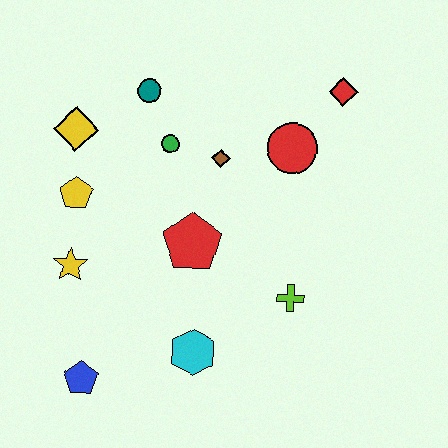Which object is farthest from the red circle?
The blue pentagon is farthest from the red circle.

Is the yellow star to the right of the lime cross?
No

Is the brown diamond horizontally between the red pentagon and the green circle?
No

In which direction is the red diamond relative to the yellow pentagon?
The red diamond is to the right of the yellow pentagon.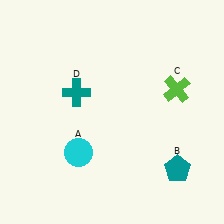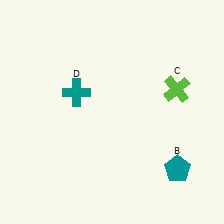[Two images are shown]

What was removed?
The cyan circle (A) was removed in Image 2.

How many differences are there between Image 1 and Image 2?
There is 1 difference between the two images.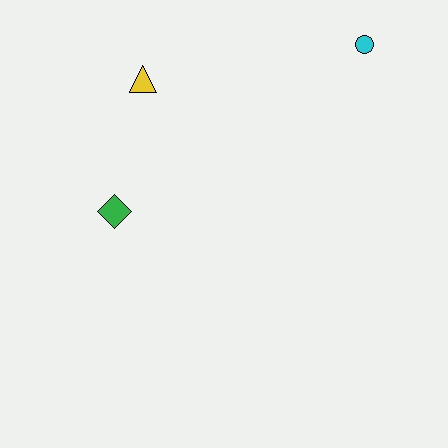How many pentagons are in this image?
There are no pentagons.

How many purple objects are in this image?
There are no purple objects.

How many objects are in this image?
There are 3 objects.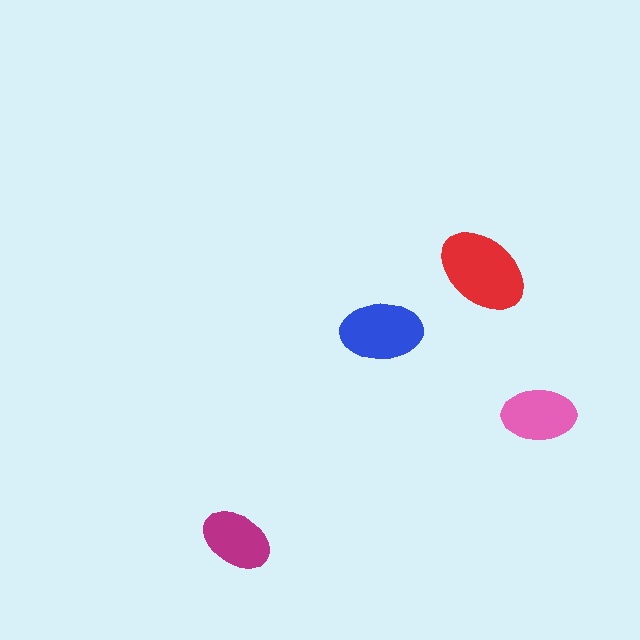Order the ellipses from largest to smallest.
the red one, the blue one, the pink one, the magenta one.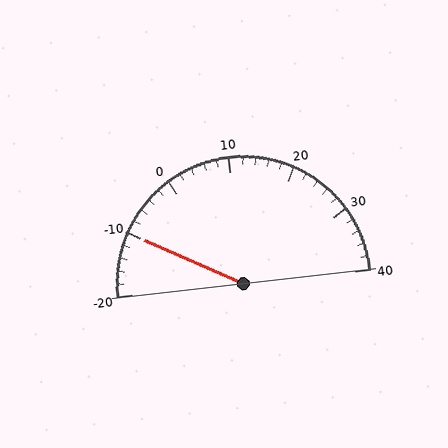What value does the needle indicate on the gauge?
The needle indicates approximately -10.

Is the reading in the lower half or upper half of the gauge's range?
The reading is in the lower half of the range (-20 to 40).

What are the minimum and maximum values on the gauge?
The gauge ranges from -20 to 40.